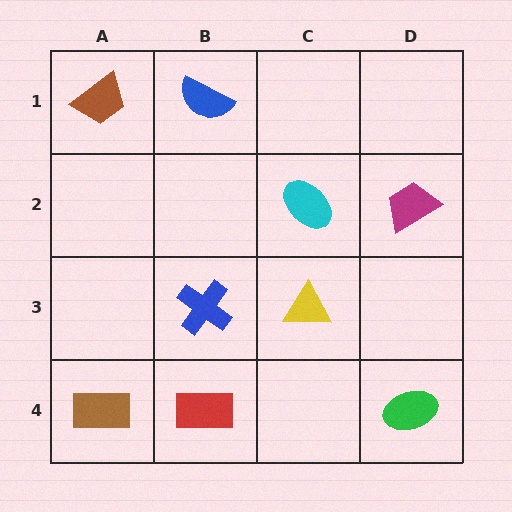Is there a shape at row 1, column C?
No, that cell is empty.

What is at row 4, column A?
A brown rectangle.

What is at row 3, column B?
A blue cross.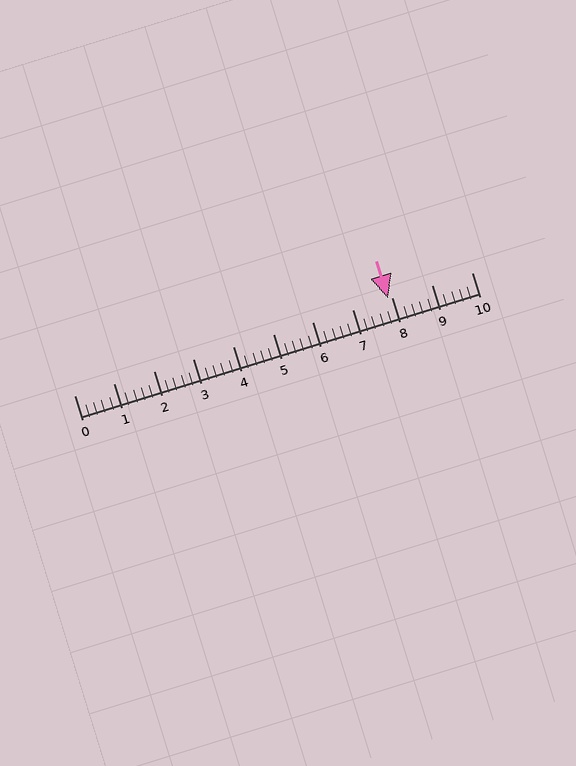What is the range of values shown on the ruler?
The ruler shows values from 0 to 10.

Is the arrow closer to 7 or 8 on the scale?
The arrow is closer to 8.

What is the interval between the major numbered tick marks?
The major tick marks are spaced 1 units apart.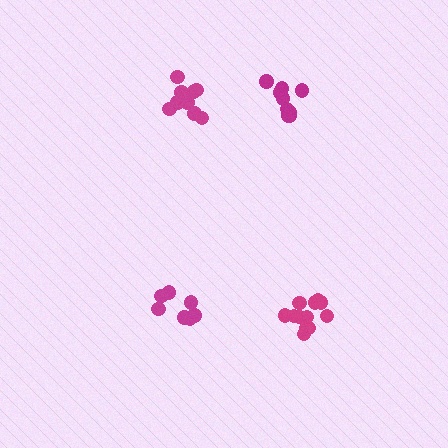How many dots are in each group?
Group 1: 10 dots, Group 2: 11 dots, Group 3: 7 dots, Group 4: 12 dots (40 total).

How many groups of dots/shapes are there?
There are 4 groups.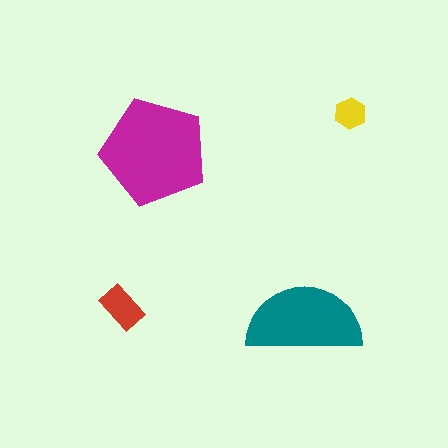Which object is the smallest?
The yellow hexagon.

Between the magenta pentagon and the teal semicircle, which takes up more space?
The magenta pentagon.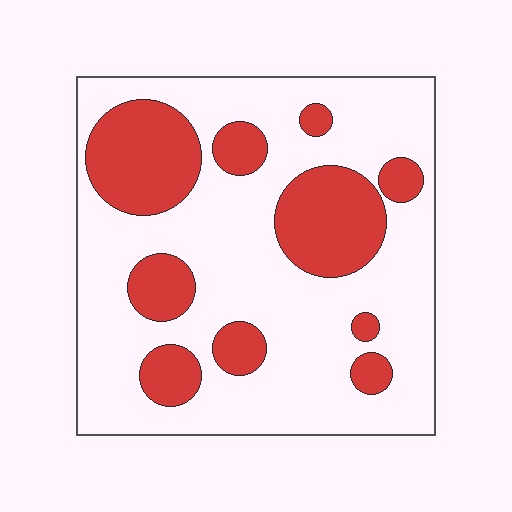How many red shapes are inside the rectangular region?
10.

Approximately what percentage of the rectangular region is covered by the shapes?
Approximately 30%.